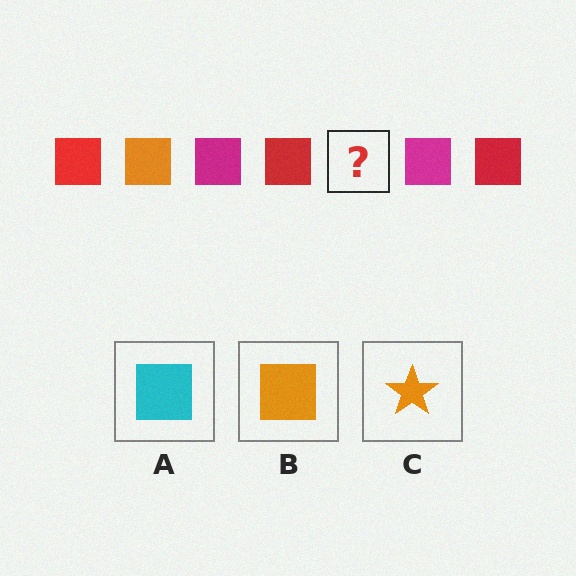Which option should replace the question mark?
Option B.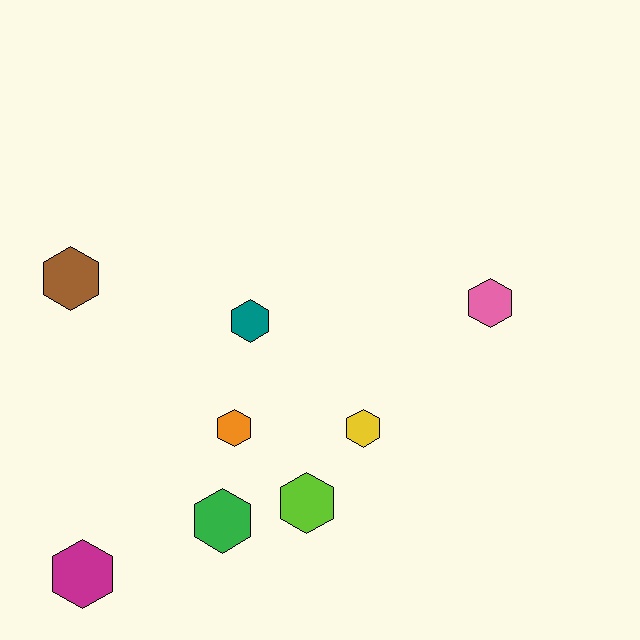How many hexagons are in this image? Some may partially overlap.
There are 8 hexagons.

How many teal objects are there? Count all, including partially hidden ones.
There is 1 teal object.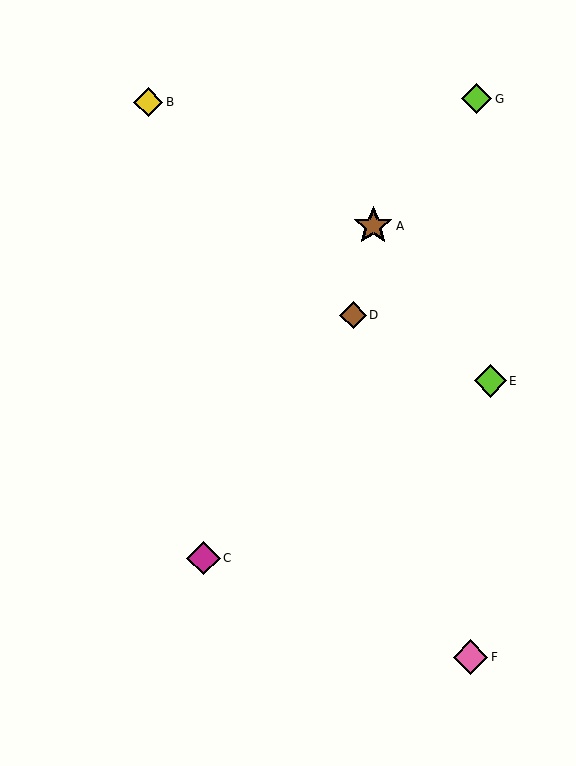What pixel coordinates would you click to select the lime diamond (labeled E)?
Click at (490, 381) to select the lime diamond E.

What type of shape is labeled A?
Shape A is a brown star.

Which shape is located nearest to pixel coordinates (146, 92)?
The yellow diamond (labeled B) at (148, 102) is nearest to that location.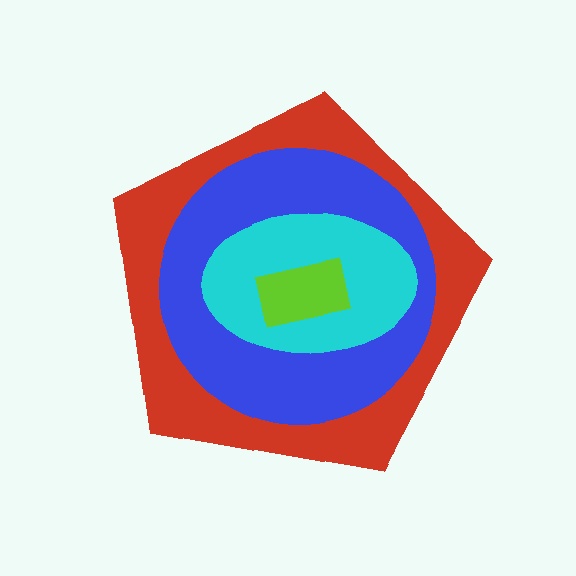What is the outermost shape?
The red pentagon.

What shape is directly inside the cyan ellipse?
The lime rectangle.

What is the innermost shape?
The lime rectangle.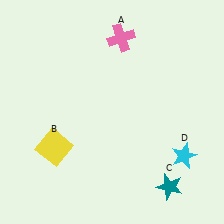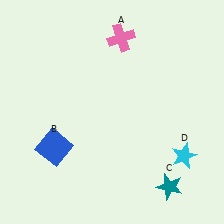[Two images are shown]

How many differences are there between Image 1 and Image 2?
There is 1 difference between the two images.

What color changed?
The square (B) changed from yellow in Image 1 to blue in Image 2.